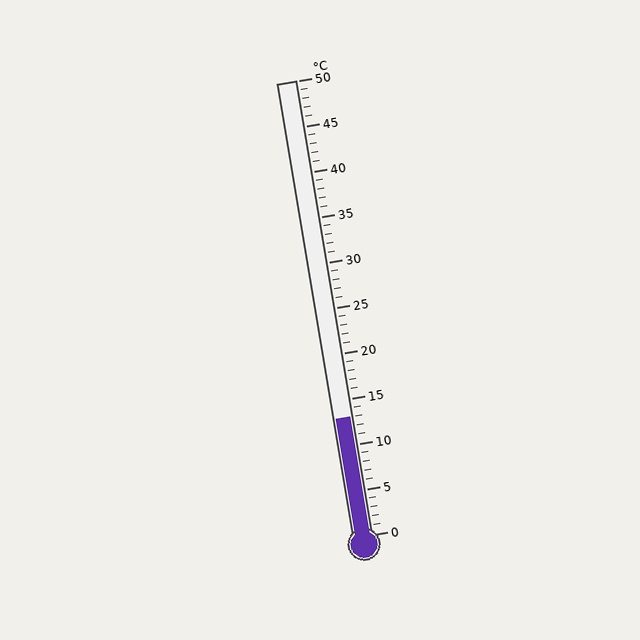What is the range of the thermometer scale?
The thermometer scale ranges from 0°C to 50°C.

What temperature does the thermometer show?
The thermometer shows approximately 13°C.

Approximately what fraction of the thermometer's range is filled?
The thermometer is filled to approximately 25% of its range.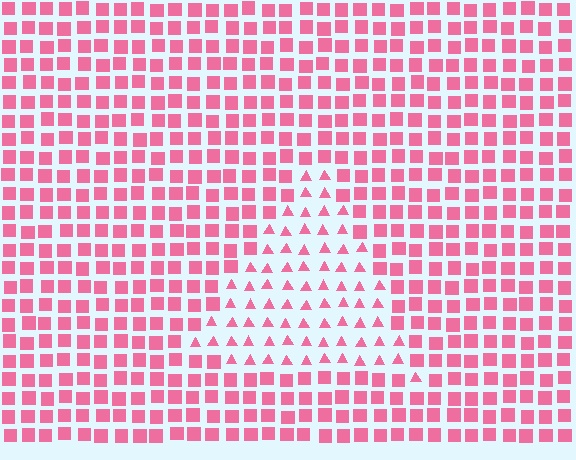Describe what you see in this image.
The image is filled with small pink elements arranged in a uniform grid. A triangle-shaped region contains triangles, while the surrounding area contains squares. The boundary is defined purely by the change in element shape.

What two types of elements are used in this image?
The image uses triangles inside the triangle region and squares outside it.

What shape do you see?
I see a triangle.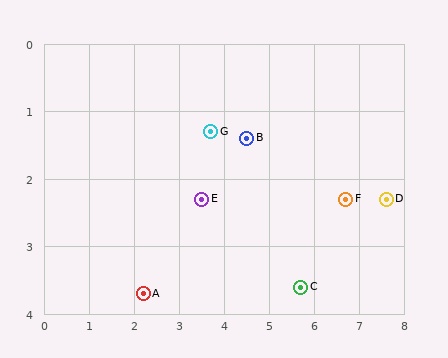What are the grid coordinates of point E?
Point E is at approximately (3.5, 2.3).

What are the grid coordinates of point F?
Point F is at approximately (6.7, 2.3).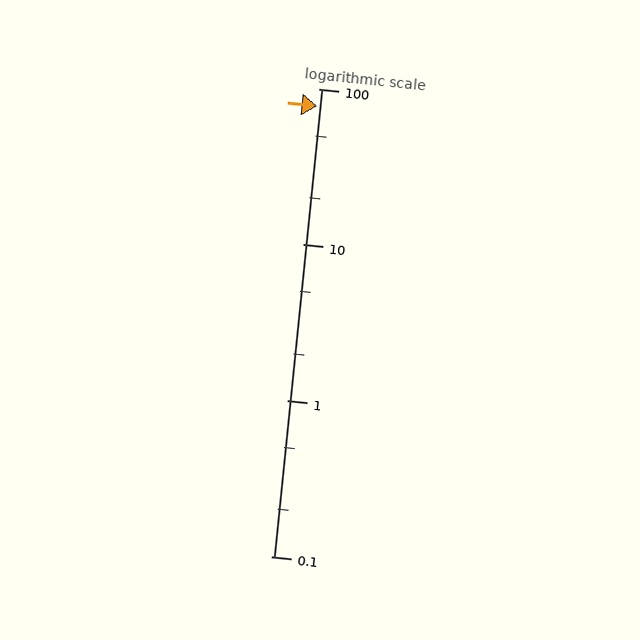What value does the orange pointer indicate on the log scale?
The pointer indicates approximately 77.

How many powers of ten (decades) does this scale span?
The scale spans 3 decades, from 0.1 to 100.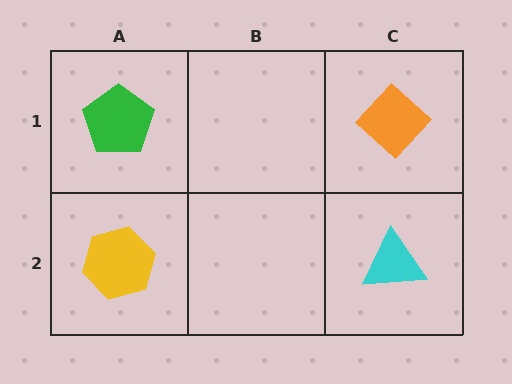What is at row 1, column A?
A green pentagon.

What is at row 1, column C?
An orange diamond.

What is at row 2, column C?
A cyan triangle.